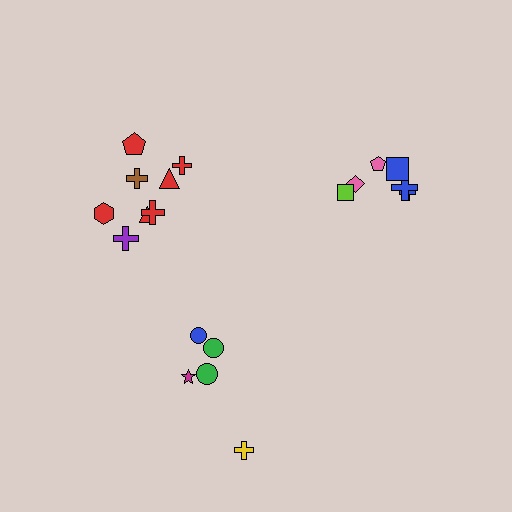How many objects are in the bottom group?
There are 5 objects.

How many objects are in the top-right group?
There are 6 objects.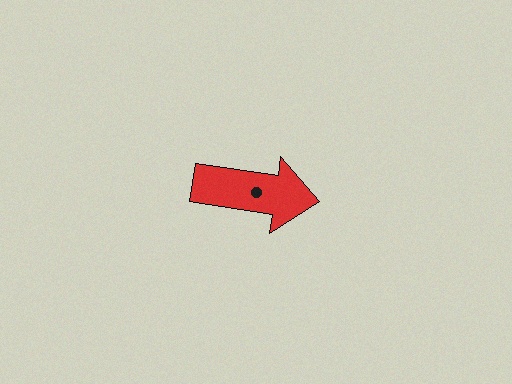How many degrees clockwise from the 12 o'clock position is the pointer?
Approximately 99 degrees.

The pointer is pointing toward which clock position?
Roughly 3 o'clock.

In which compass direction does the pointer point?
East.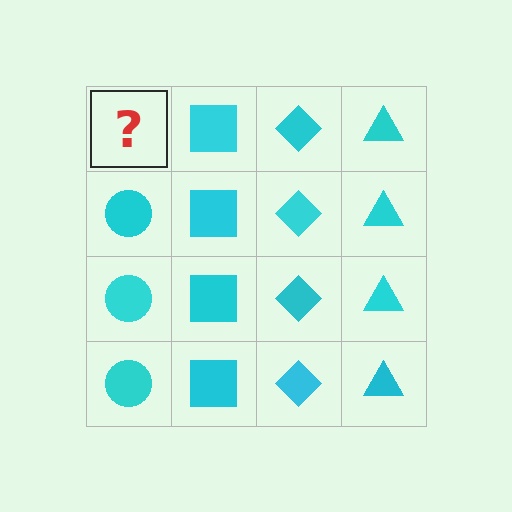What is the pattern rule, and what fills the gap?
The rule is that each column has a consistent shape. The gap should be filled with a cyan circle.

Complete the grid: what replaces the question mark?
The question mark should be replaced with a cyan circle.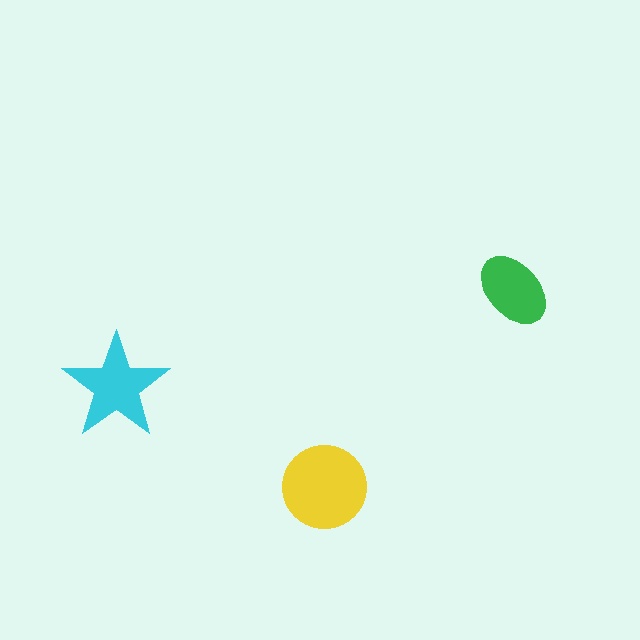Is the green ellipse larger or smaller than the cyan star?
Smaller.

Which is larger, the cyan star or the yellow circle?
The yellow circle.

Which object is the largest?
The yellow circle.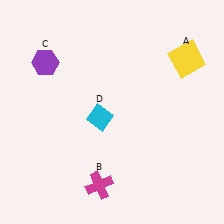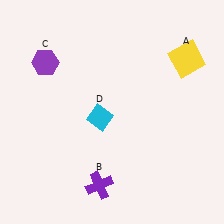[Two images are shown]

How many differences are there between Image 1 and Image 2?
There is 1 difference between the two images.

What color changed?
The cross (B) changed from magenta in Image 1 to purple in Image 2.